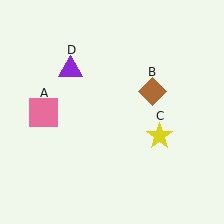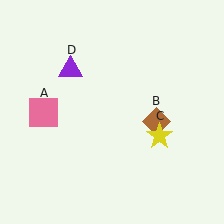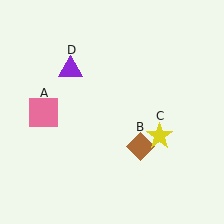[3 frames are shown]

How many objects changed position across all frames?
1 object changed position: brown diamond (object B).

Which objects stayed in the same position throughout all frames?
Pink square (object A) and yellow star (object C) and purple triangle (object D) remained stationary.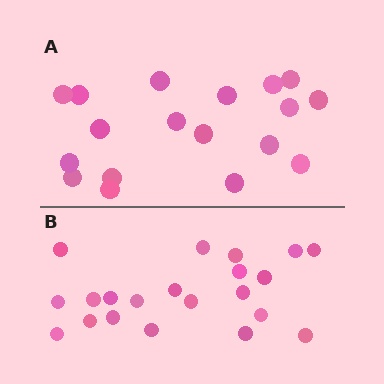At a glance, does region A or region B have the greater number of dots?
Region B (the bottom region) has more dots.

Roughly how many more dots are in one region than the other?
Region B has just a few more — roughly 2 or 3 more dots than region A.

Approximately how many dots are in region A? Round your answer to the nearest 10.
About 20 dots. (The exact count is 18, which rounds to 20.)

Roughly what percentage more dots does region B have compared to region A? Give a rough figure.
About 15% more.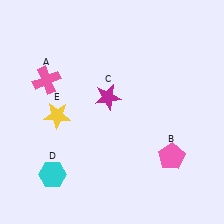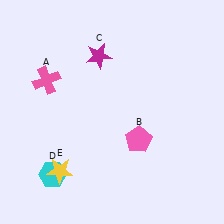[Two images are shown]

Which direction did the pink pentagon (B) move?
The pink pentagon (B) moved left.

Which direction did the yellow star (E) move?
The yellow star (E) moved down.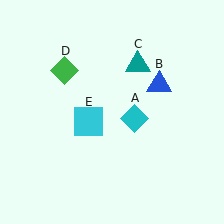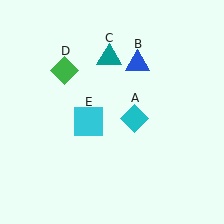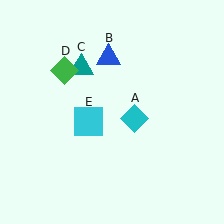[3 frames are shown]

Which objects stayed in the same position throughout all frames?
Cyan diamond (object A) and green diamond (object D) and cyan square (object E) remained stationary.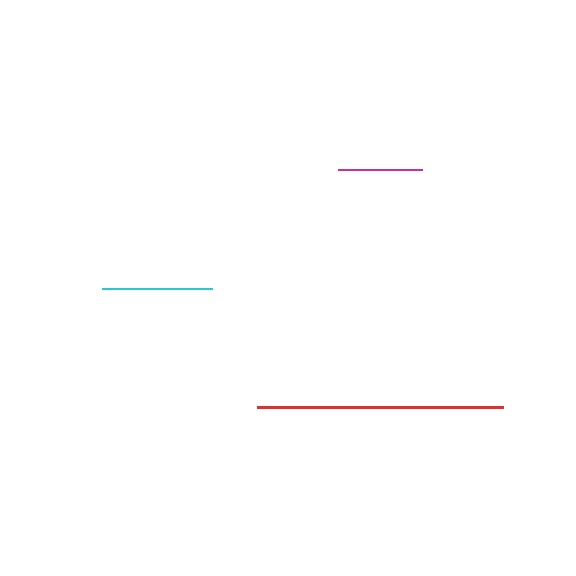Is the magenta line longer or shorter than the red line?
The red line is longer than the magenta line.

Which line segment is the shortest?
The magenta line is the shortest at approximately 84 pixels.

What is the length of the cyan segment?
The cyan segment is approximately 110 pixels long.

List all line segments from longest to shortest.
From longest to shortest: red, cyan, magenta.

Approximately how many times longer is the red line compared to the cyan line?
The red line is approximately 2.2 times the length of the cyan line.